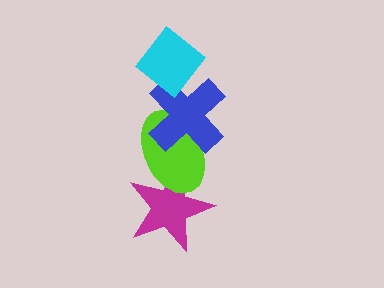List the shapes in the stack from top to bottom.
From top to bottom: the cyan diamond, the blue cross, the lime ellipse, the magenta star.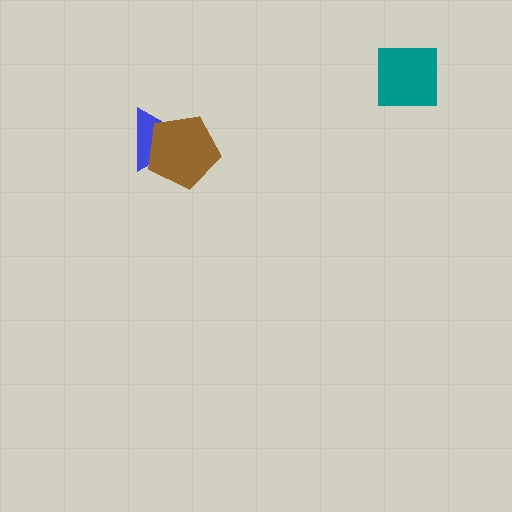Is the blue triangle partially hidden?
Yes, it is partially covered by another shape.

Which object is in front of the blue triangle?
The brown pentagon is in front of the blue triangle.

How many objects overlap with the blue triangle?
1 object overlaps with the blue triangle.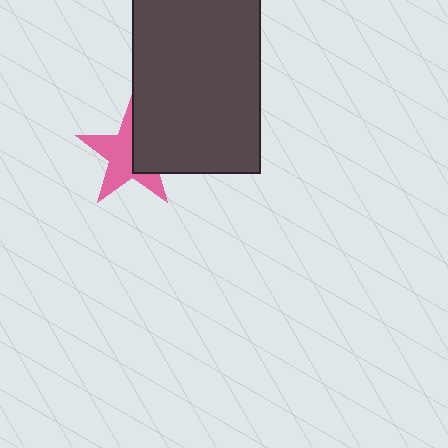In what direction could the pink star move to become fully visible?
The pink star could move left. That would shift it out from behind the dark gray rectangle entirely.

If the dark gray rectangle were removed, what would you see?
You would see the complete pink star.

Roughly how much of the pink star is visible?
About half of it is visible (roughly 59%).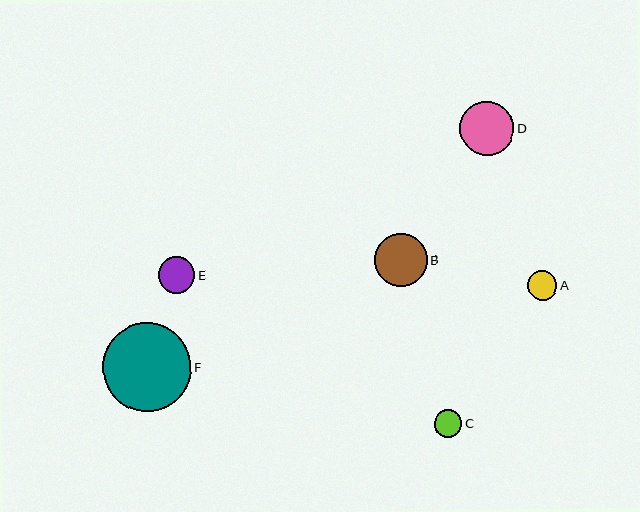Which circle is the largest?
Circle F is the largest with a size of approximately 89 pixels.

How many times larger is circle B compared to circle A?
Circle B is approximately 1.8 times the size of circle A.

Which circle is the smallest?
Circle C is the smallest with a size of approximately 28 pixels.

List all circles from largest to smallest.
From largest to smallest: F, D, B, E, A, C.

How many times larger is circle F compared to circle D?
Circle F is approximately 1.6 times the size of circle D.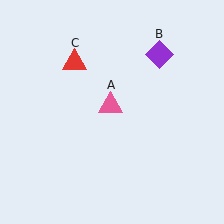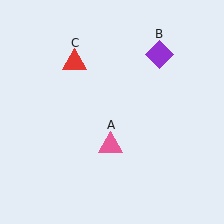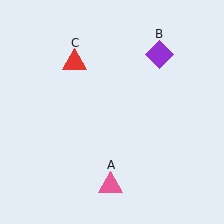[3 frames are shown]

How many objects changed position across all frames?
1 object changed position: pink triangle (object A).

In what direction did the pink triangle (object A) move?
The pink triangle (object A) moved down.